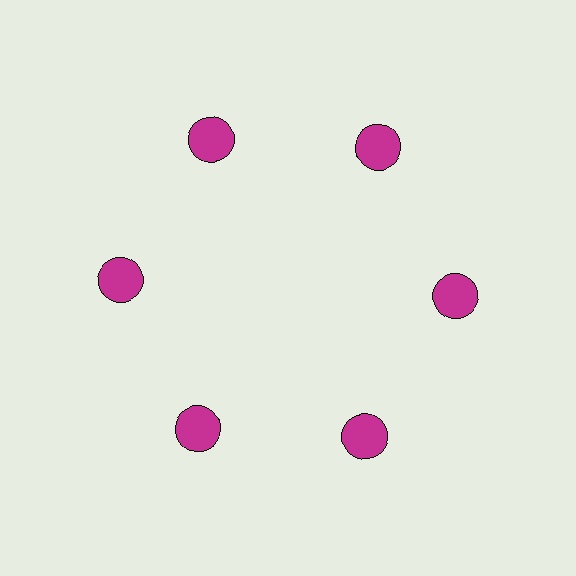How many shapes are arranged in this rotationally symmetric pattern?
There are 6 shapes, arranged in 6 groups of 1.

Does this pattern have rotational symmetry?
Yes, this pattern has 6-fold rotational symmetry. It looks the same after rotating 60 degrees around the center.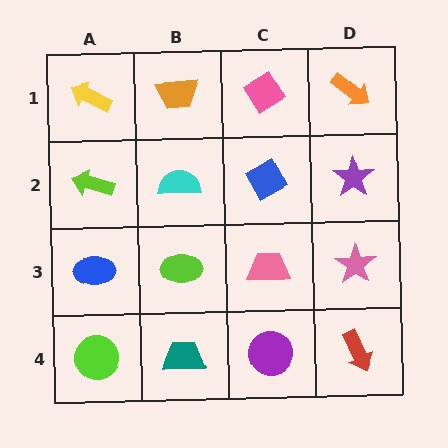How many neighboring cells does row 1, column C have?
3.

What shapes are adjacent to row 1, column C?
A blue diamond (row 2, column C), an orange trapezoid (row 1, column B), an orange arrow (row 1, column D).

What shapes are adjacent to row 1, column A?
A lime arrow (row 2, column A), an orange trapezoid (row 1, column B).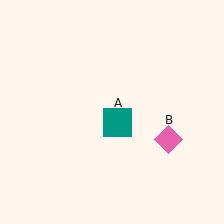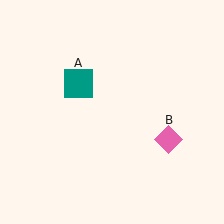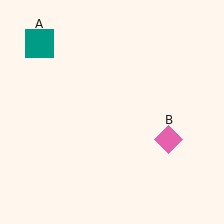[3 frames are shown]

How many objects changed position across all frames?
1 object changed position: teal square (object A).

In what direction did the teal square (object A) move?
The teal square (object A) moved up and to the left.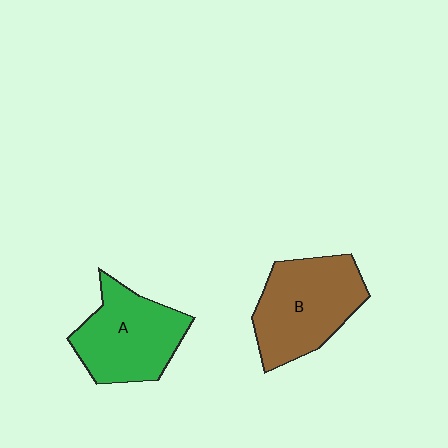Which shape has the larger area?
Shape B (brown).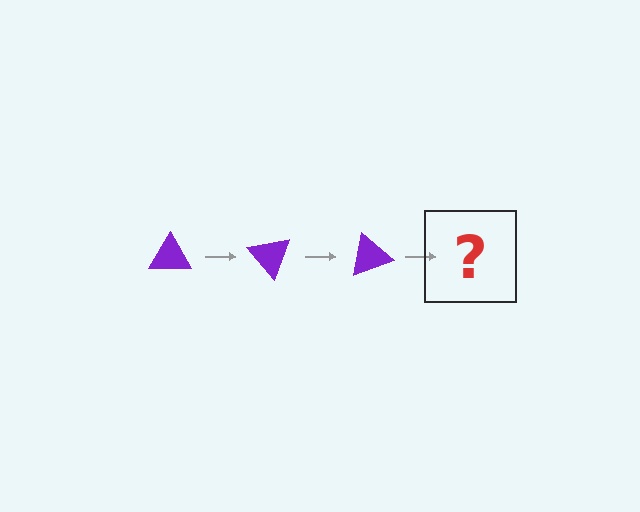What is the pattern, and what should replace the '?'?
The pattern is that the triangle rotates 50 degrees each step. The '?' should be a purple triangle rotated 150 degrees.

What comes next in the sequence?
The next element should be a purple triangle rotated 150 degrees.